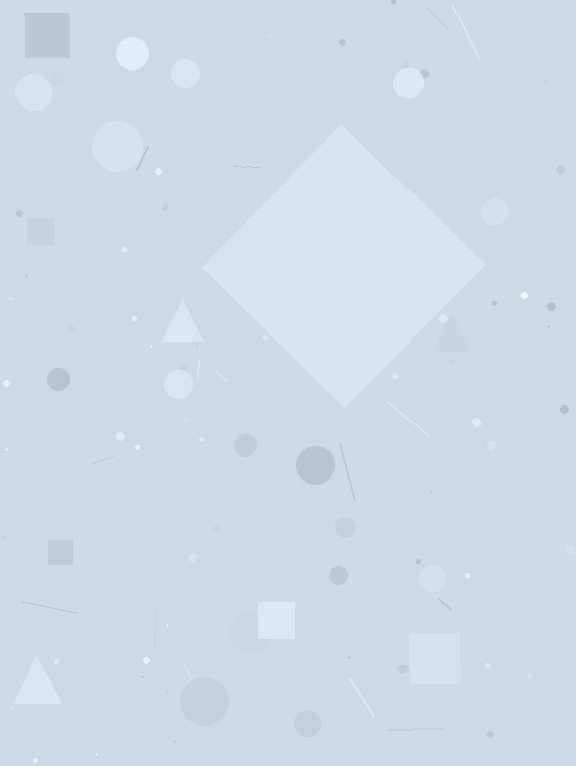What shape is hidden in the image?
A diamond is hidden in the image.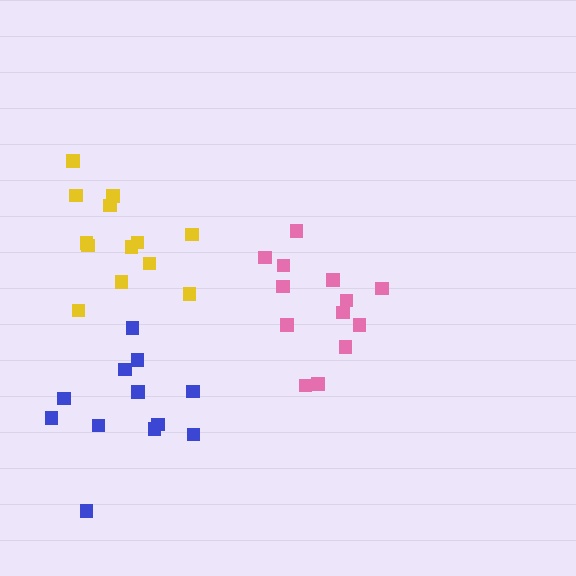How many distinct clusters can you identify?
There are 3 distinct clusters.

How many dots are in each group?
Group 1: 13 dots, Group 2: 12 dots, Group 3: 13 dots (38 total).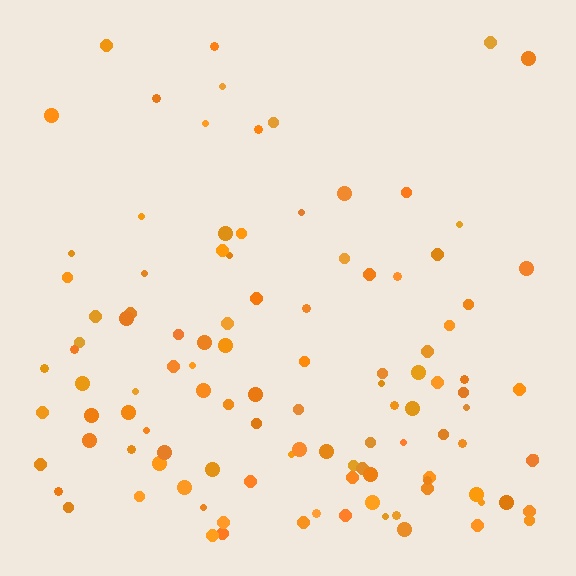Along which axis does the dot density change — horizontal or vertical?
Vertical.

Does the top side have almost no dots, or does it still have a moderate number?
Still a moderate number, just noticeably fewer than the bottom.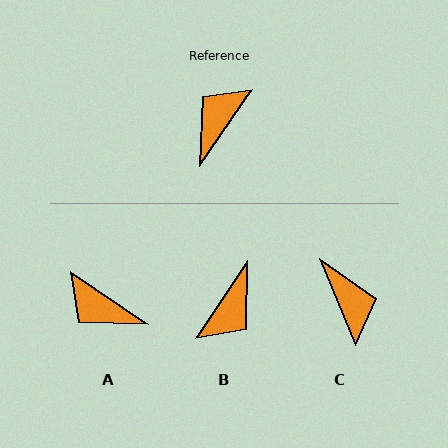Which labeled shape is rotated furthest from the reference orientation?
B, about 179 degrees away.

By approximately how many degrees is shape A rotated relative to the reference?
Approximately 90 degrees counter-clockwise.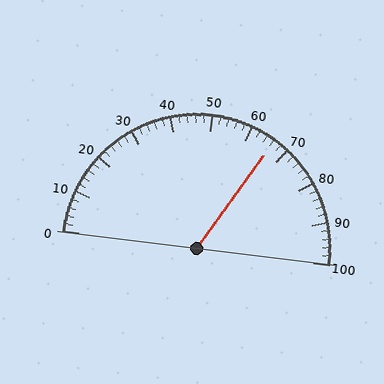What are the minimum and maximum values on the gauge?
The gauge ranges from 0 to 100.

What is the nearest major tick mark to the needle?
The nearest major tick mark is 70.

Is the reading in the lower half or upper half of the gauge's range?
The reading is in the upper half of the range (0 to 100).